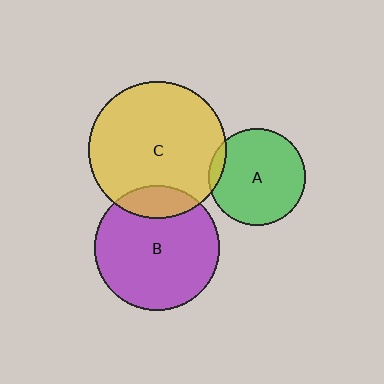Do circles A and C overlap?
Yes.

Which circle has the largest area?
Circle C (yellow).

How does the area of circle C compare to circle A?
Approximately 2.0 times.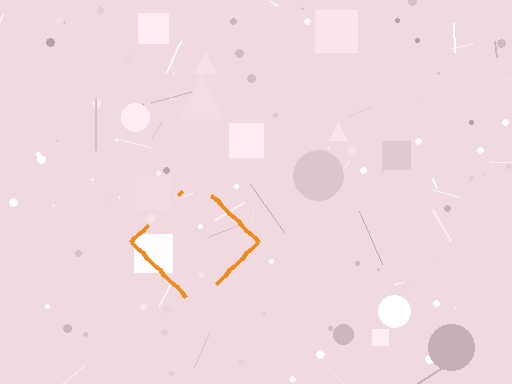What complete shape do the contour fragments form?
The contour fragments form a diamond.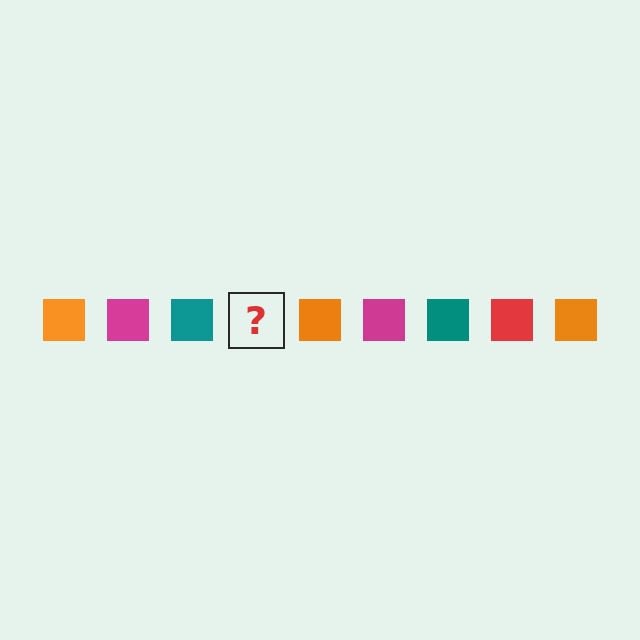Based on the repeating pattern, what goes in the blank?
The blank should be a red square.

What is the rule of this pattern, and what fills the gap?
The rule is that the pattern cycles through orange, magenta, teal, red squares. The gap should be filled with a red square.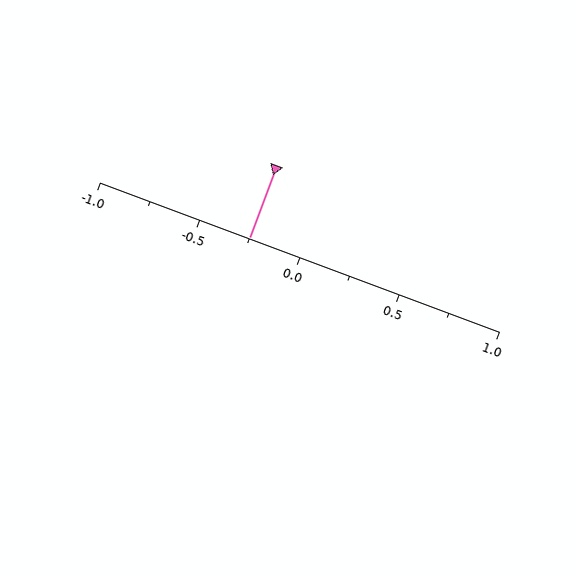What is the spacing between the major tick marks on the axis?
The major ticks are spaced 0.5 apart.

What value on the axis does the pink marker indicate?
The marker indicates approximately -0.25.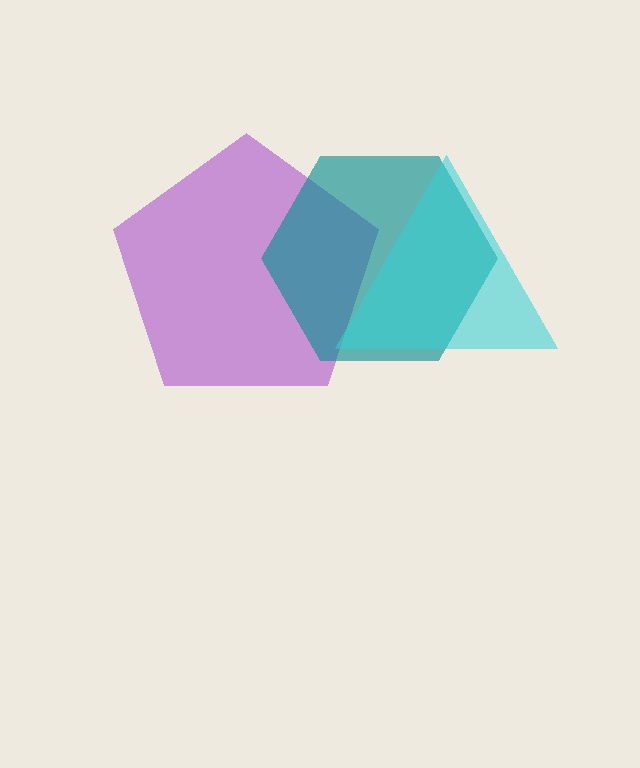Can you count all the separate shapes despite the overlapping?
Yes, there are 3 separate shapes.